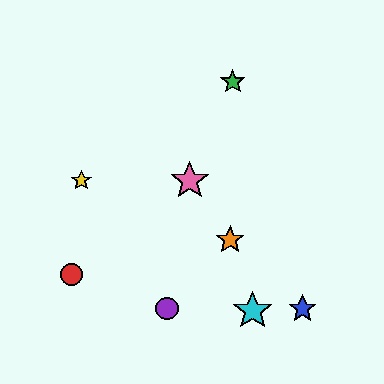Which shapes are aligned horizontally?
The yellow star, the pink star are aligned horizontally.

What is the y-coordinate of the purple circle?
The purple circle is at y≈309.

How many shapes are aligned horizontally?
2 shapes (the yellow star, the pink star) are aligned horizontally.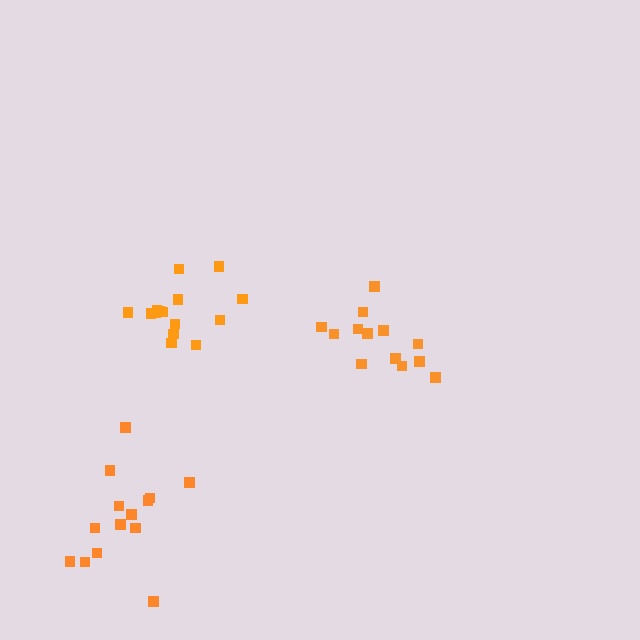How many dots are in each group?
Group 1: 15 dots, Group 2: 13 dots, Group 3: 14 dots (42 total).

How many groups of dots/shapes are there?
There are 3 groups.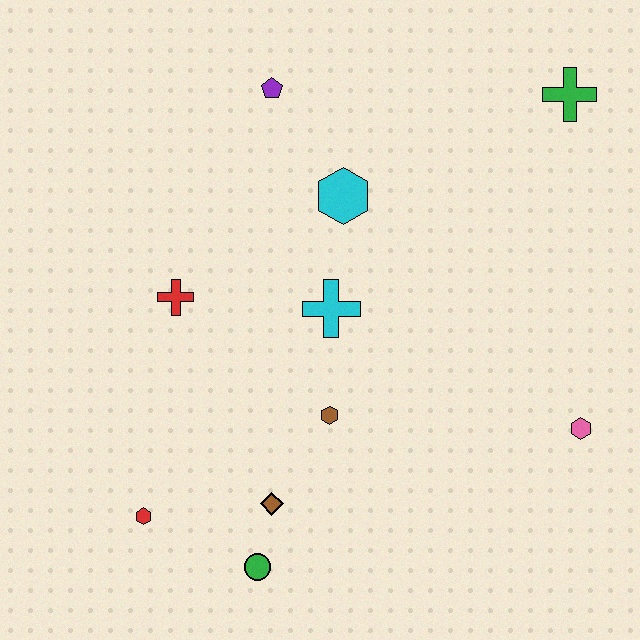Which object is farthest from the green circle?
The green cross is farthest from the green circle.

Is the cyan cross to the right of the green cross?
No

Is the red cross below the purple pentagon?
Yes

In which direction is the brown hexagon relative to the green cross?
The brown hexagon is below the green cross.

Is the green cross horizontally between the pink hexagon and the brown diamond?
Yes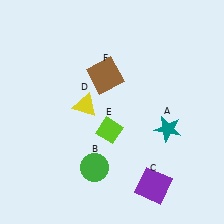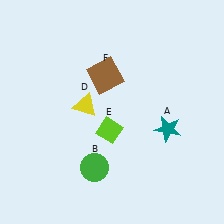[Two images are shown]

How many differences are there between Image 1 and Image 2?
There is 1 difference between the two images.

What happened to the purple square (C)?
The purple square (C) was removed in Image 2. It was in the bottom-right area of Image 1.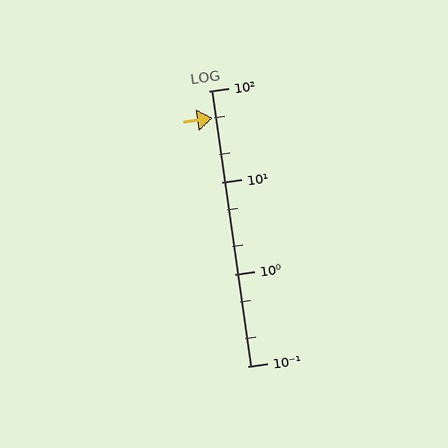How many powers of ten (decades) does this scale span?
The scale spans 3 decades, from 0.1 to 100.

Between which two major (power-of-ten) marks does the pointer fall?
The pointer is between 10 and 100.